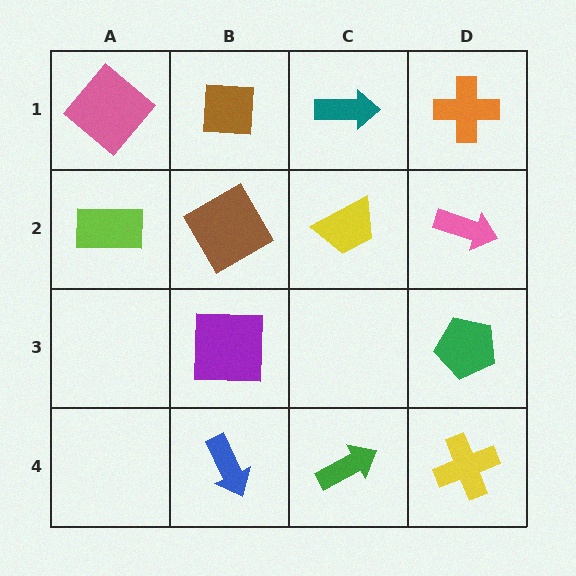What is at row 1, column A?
A pink diamond.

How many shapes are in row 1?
4 shapes.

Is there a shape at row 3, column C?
No, that cell is empty.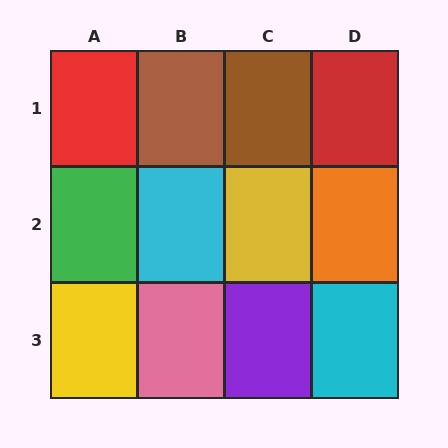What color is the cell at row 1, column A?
Red.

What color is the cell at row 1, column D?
Red.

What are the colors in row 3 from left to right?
Yellow, pink, purple, cyan.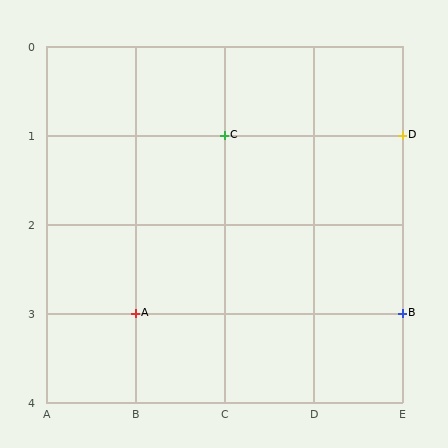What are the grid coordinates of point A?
Point A is at grid coordinates (B, 3).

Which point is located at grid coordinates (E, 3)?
Point B is at (E, 3).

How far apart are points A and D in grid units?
Points A and D are 3 columns and 2 rows apart (about 3.6 grid units diagonally).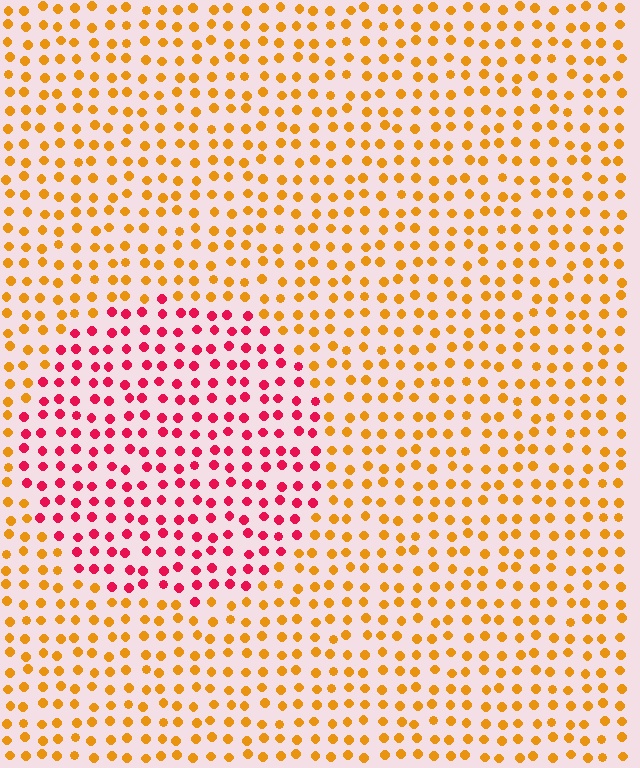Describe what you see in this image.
The image is filled with small orange elements in a uniform arrangement. A circle-shaped region is visible where the elements are tinted to a slightly different hue, forming a subtle color boundary.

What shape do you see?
I see a circle.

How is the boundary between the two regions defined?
The boundary is defined purely by a slight shift in hue (about 54 degrees). Spacing, size, and orientation are identical on both sides.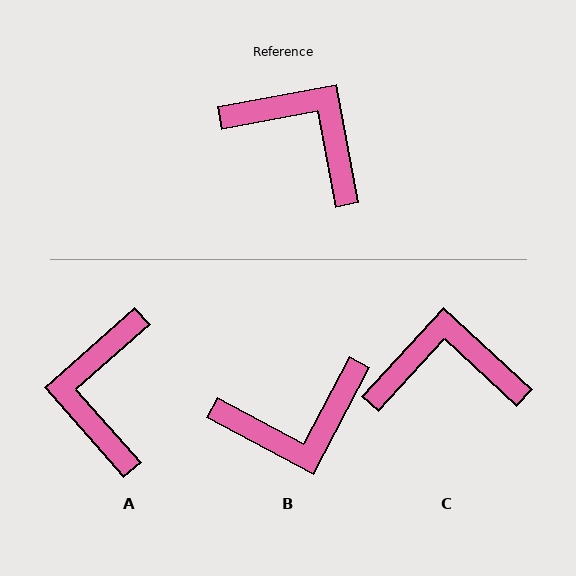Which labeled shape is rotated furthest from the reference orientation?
B, about 129 degrees away.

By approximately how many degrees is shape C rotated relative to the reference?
Approximately 37 degrees counter-clockwise.